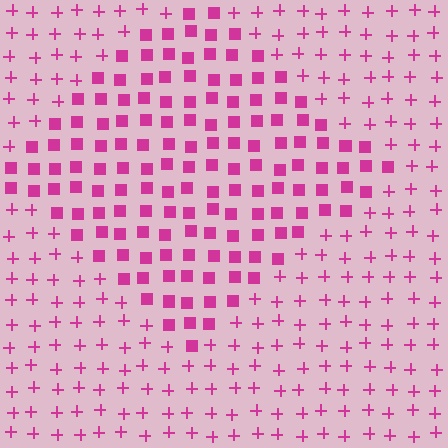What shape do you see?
I see a diamond.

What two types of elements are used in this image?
The image uses squares inside the diamond region and plus signs outside it.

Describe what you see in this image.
The image is filled with small magenta elements arranged in a uniform grid. A diamond-shaped region contains squares, while the surrounding area contains plus signs. The boundary is defined purely by the change in element shape.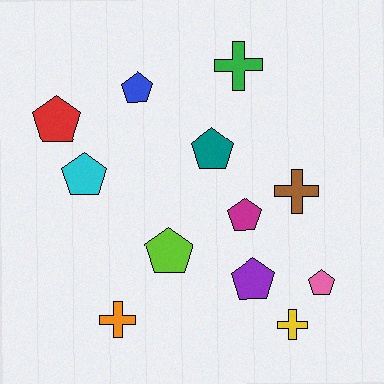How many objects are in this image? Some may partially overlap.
There are 12 objects.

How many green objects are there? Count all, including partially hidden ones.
There is 1 green object.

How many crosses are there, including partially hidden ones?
There are 4 crosses.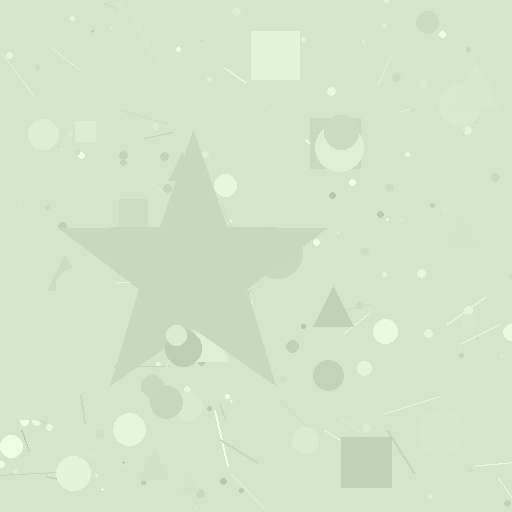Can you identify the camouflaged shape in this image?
The camouflaged shape is a star.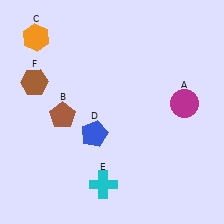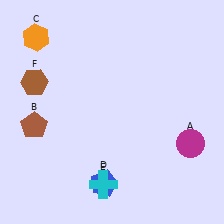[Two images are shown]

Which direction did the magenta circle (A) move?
The magenta circle (A) moved down.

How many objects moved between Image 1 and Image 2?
3 objects moved between the two images.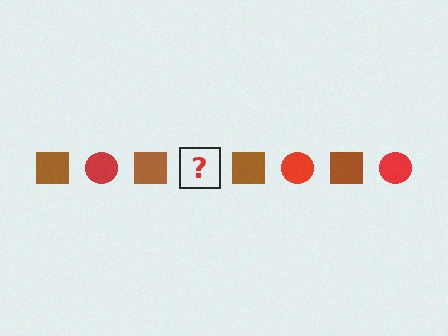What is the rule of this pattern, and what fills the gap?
The rule is that the pattern alternates between brown square and red circle. The gap should be filled with a red circle.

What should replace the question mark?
The question mark should be replaced with a red circle.